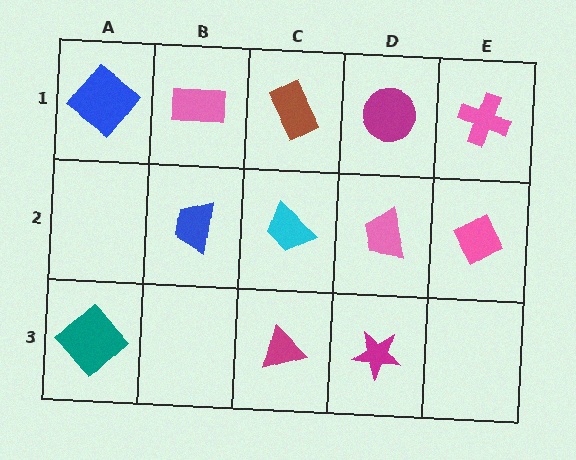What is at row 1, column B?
A pink rectangle.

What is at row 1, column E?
A pink cross.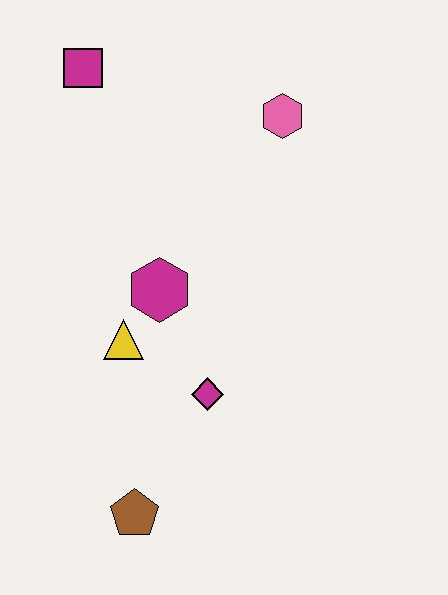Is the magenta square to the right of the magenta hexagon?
No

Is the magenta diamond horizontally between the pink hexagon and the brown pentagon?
Yes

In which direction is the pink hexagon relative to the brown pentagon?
The pink hexagon is above the brown pentagon.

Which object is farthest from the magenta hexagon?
The magenta square is farthest from the magenta hexagon.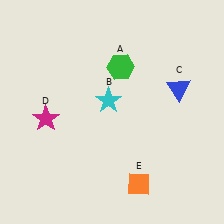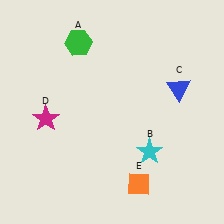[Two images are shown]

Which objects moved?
The objects that moved are: the green hexagon (A), the cyan star (B).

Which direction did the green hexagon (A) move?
The green hexagon (A) moved left.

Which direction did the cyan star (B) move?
The cyan star (B) moved down.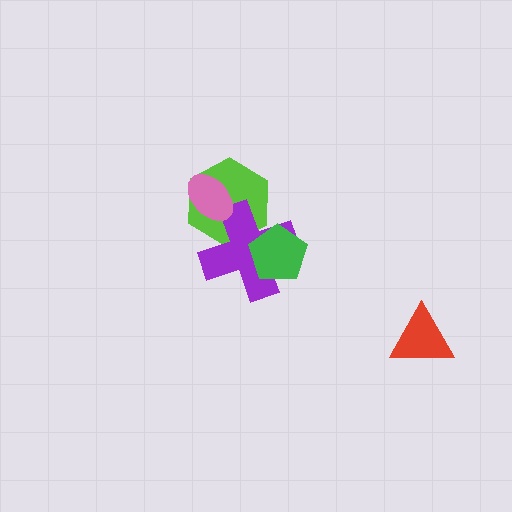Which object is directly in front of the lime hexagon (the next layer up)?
The purple cross is directly in front of the lime hexagon.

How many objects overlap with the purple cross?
3 objects overlap with the purple cross.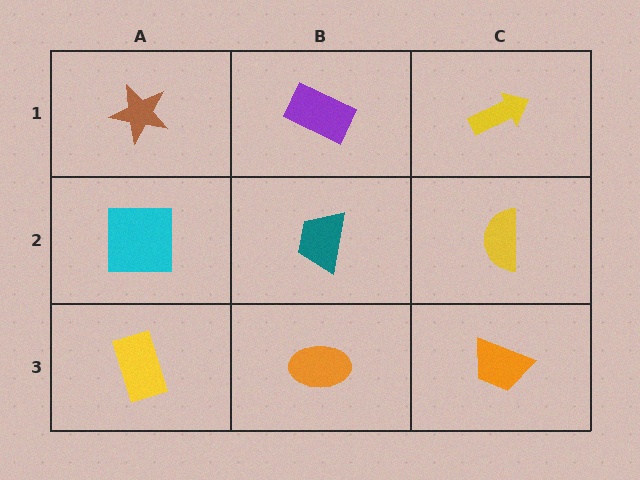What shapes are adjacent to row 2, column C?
A yellow arrow (row 1, column C), an orange trapezoid (row 3, column C), a teal trapezoid (row 2, column B).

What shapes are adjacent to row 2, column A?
A brown star (row 1, column A), a yellow rectangle (row 3, column A), a teal trapezoid (row 2, column B).